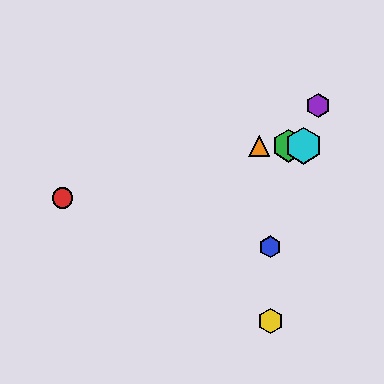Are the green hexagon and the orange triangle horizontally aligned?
Yes, both are at y≈146.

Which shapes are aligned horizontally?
The green hexagon, the orange triangle, the cyan hexagon are aligned horizontally.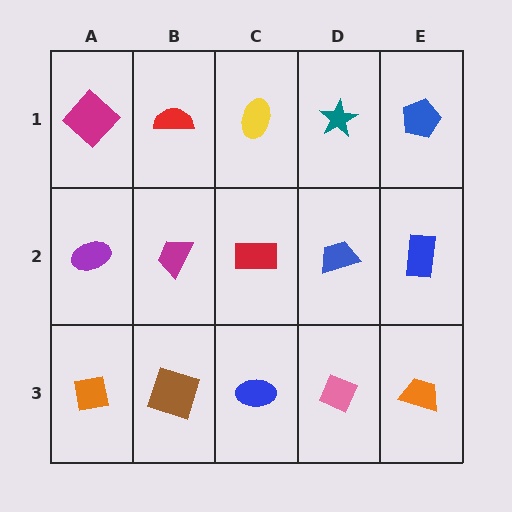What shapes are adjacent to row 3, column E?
A blue rectangle (row 2, column E), a pink diamond (row 3, column D).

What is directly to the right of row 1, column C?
A teal star.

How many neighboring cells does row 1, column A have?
2.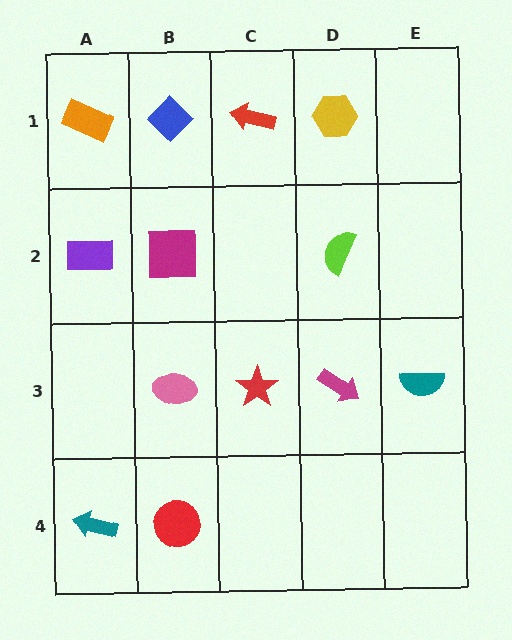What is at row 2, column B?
A magenta square.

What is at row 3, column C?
A red star.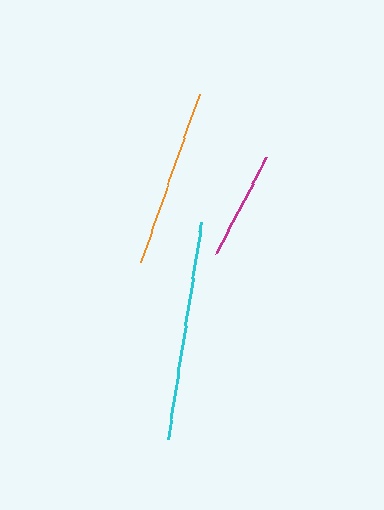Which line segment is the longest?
The cyan line is the longest at approximately 220 pixels.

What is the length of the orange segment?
The orange segment is approximately 178 pixels long.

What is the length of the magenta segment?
The magenta segment is approximately 108 pixels long.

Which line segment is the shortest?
The magenta line is the shortest at approximately 108 pixels.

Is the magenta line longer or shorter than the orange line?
The orange line is longer than the magenta line.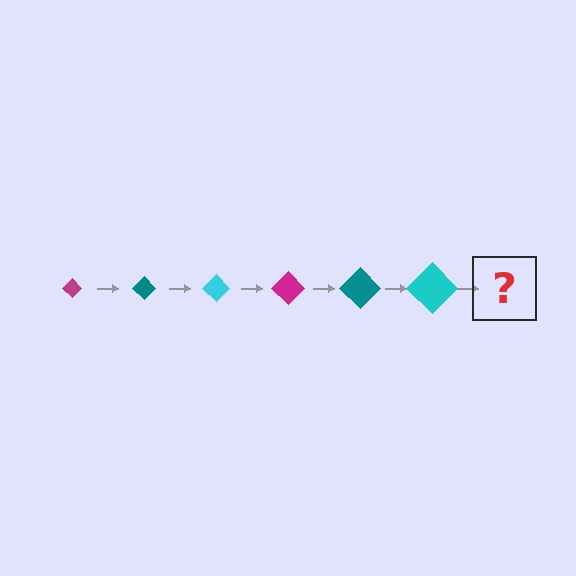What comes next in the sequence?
The next element should be a magenta diamond, larger than the previous one.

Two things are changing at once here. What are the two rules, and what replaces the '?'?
The two rules are that the diamond grows larger each step and the color cycles through magenta, teal, and cyan. The '?' should be a magenta diamond, larger than the previous one.